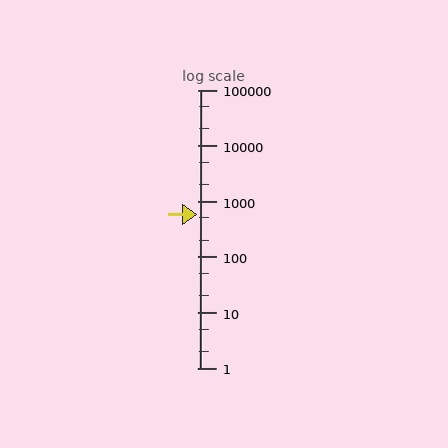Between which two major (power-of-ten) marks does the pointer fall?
The pointer is between 100 and 1000.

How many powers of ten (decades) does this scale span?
The scale spans 5 decades, from 1 to 100000.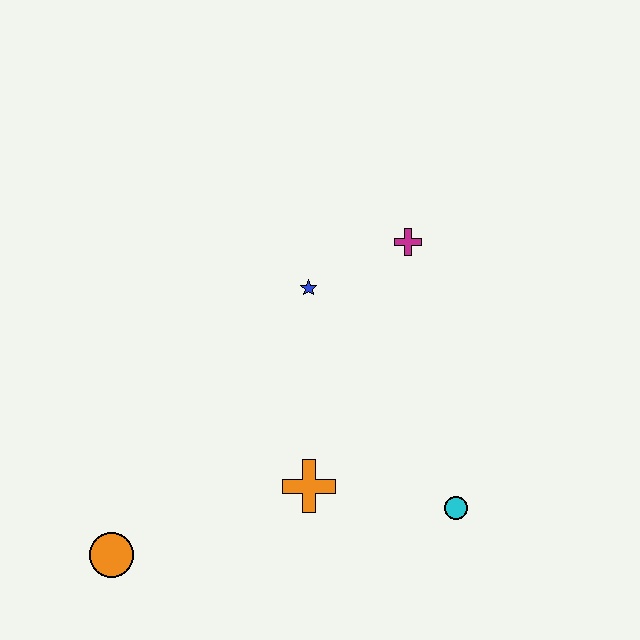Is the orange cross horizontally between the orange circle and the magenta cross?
Yes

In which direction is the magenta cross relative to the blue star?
The magenta cross is to the right of the blue star.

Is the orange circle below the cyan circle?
Yes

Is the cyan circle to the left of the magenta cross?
No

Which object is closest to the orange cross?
The cyan circle is closest to the orange cross.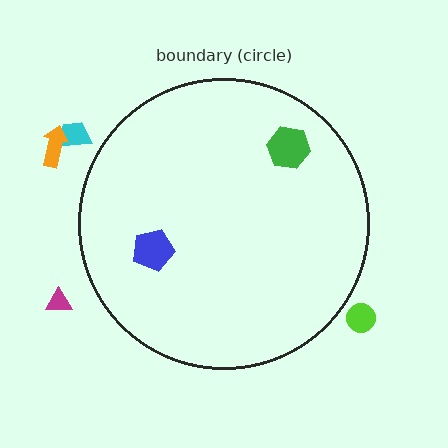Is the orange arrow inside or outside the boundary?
Outside.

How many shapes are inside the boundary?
2 inside, 4 outside.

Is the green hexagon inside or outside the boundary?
Inside.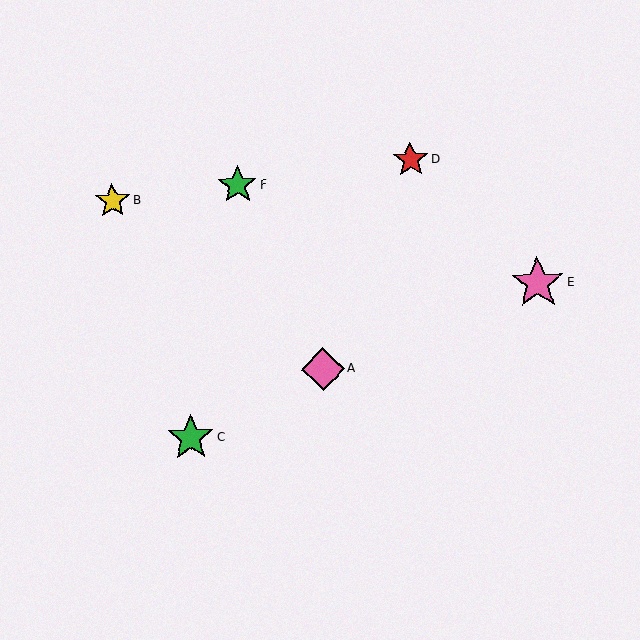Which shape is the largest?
The pink star (labeled E) is the largest.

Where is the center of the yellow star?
The center of the yellow star is at (112, 201).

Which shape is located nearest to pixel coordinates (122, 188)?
The yellow star (labeled B) at (112, 201) is nearest to that location.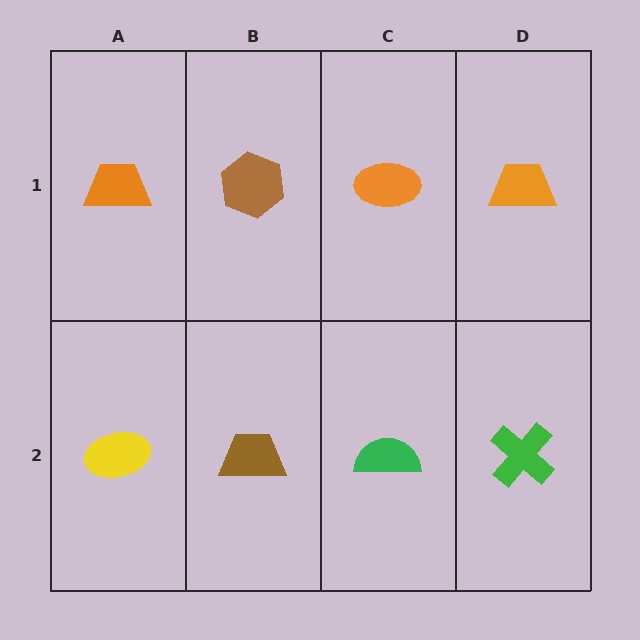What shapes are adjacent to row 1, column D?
A green cross (row 2, column D), an orange ellipse (row 1, column C).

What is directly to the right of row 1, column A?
A brown hexagon.